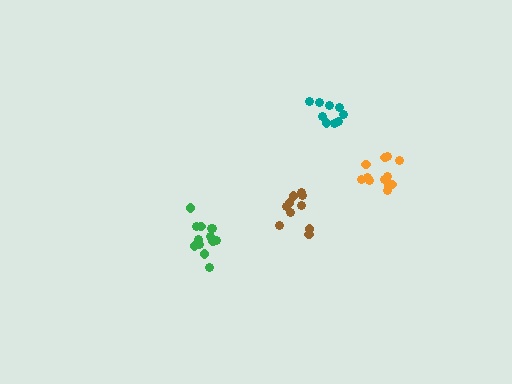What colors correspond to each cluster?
The clusters are colored: brown, green, orange, teal.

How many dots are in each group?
Group 1: 10 dots, Group 2: 14 dots, Group 3: 13 dots, Group 4: 9 dots (46 total).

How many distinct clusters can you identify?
There are 4 distinct clusters.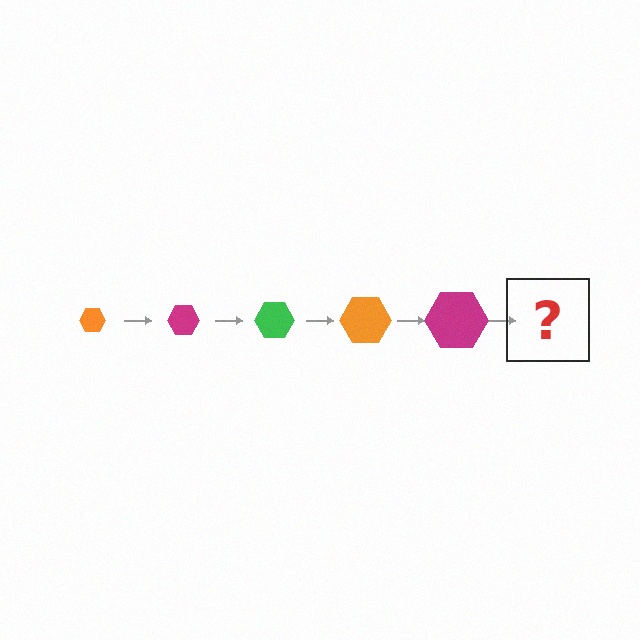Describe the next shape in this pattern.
It should be a green hexagon, larger than the previous one.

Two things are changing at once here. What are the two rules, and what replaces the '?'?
The two rules are that the hexagon grows larger each step and the color cycles through orange, magenta, and green. The '?' should be a green hexagon, larger than the previous one.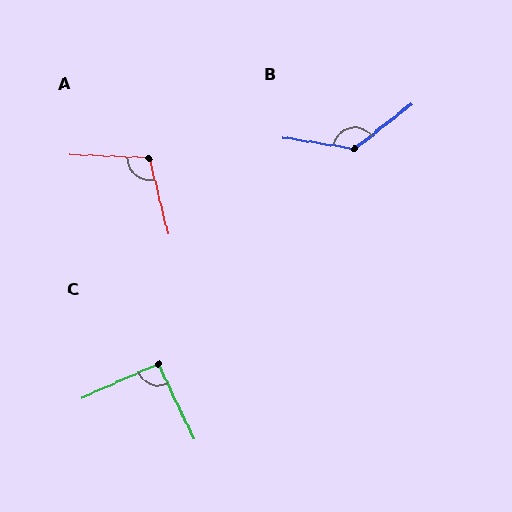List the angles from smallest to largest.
C (91°), A (106°), B (133°).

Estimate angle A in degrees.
Approximately 106 degrees.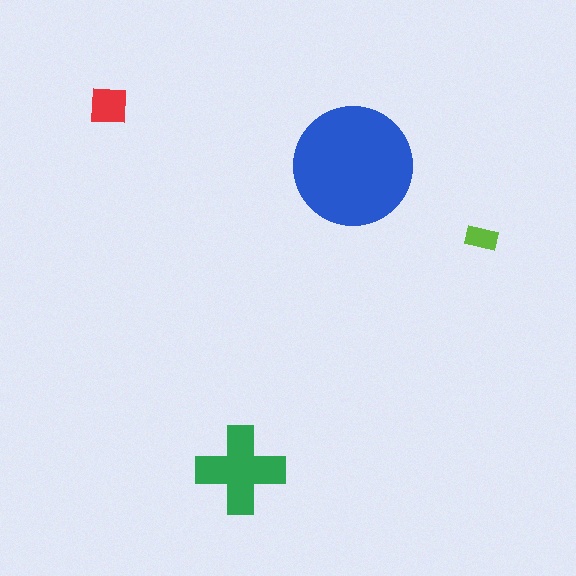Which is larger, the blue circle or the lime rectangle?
The blue circle.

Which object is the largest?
The blue circle.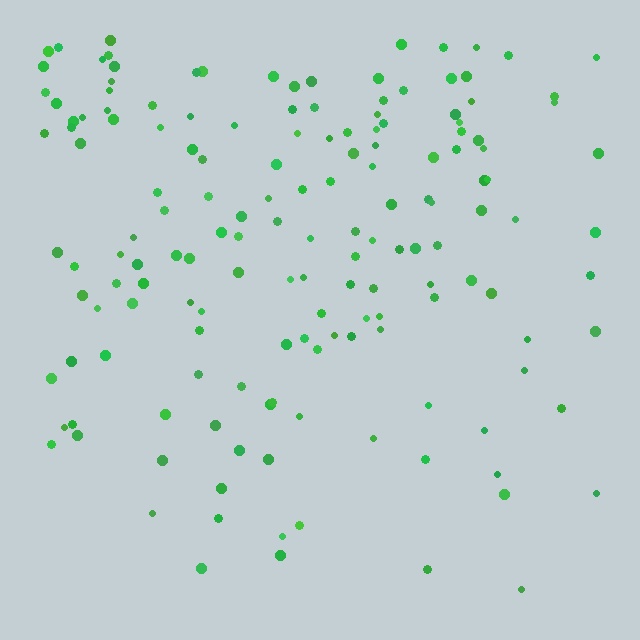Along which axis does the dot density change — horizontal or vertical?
Vertical.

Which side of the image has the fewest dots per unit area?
The bottom.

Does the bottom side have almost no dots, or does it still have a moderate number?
Still a moderate number, just noticeably fewer than the top.